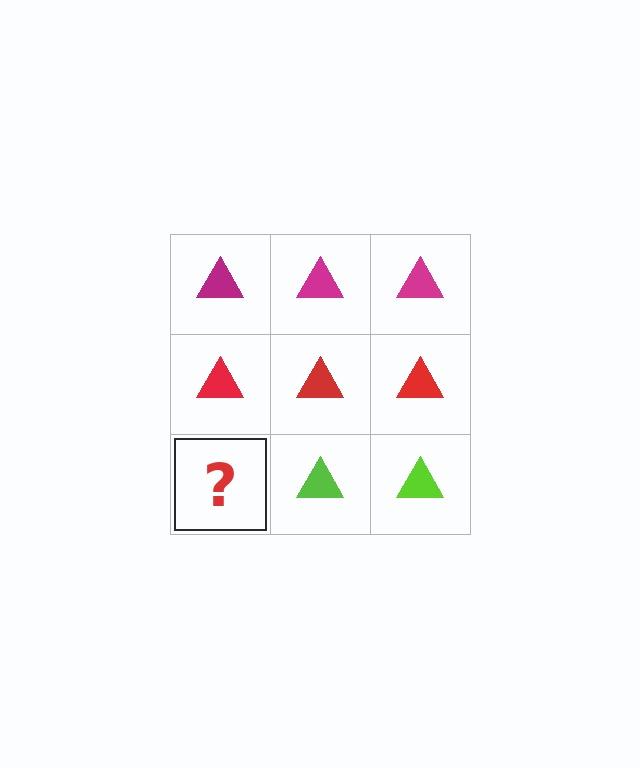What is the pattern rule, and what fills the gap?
The rule is that each row has a consistent color. The gap should be filled with a lime triangle.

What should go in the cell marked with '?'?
The missing cell should contain a lime triangle.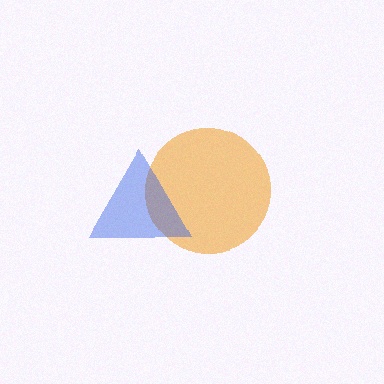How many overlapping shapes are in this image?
There are 2 overlapping shapes in the image.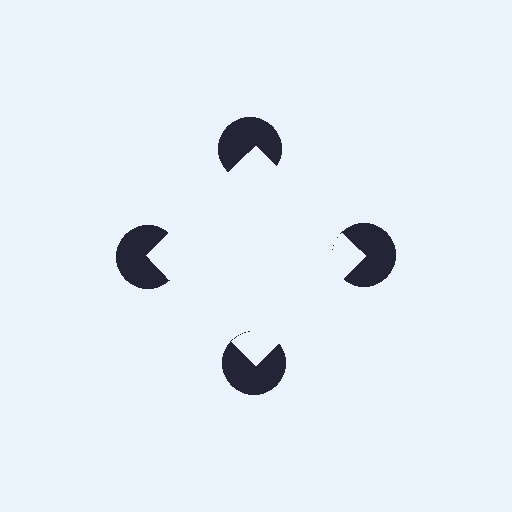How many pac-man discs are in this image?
There are 4 — one at each vertex of the illusory square.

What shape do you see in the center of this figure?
An illusory square — its edges are inferred from the aligned wedge cuts in the pac-man discs, not physically drawn.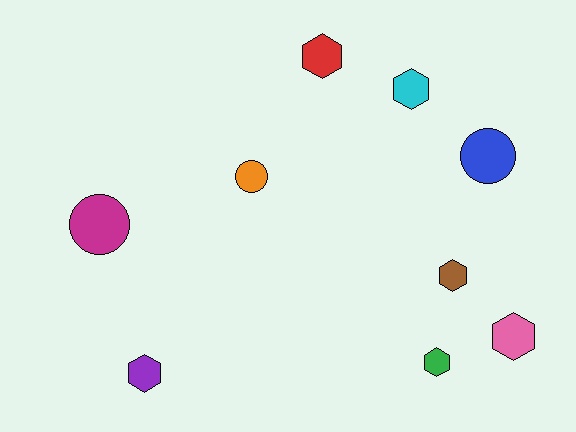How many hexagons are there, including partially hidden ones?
There are 6 hexagons.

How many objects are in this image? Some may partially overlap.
There are 9 objects.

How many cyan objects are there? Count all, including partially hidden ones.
There is 1 cyan object.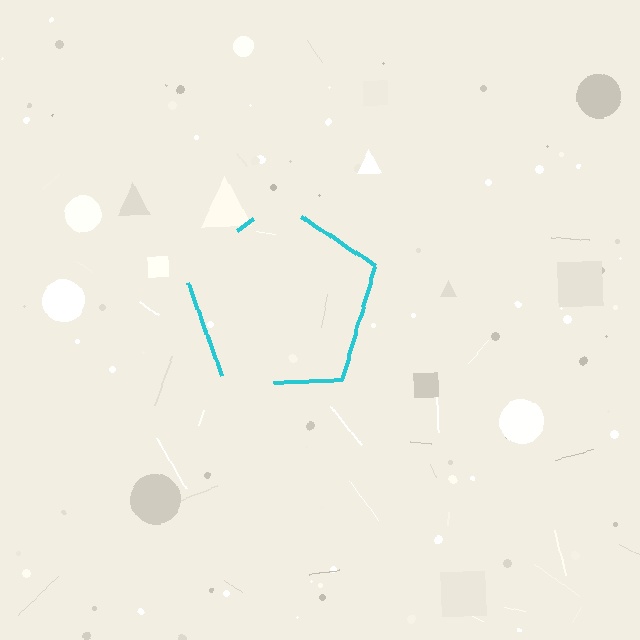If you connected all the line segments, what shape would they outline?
They would outline a pentagon.